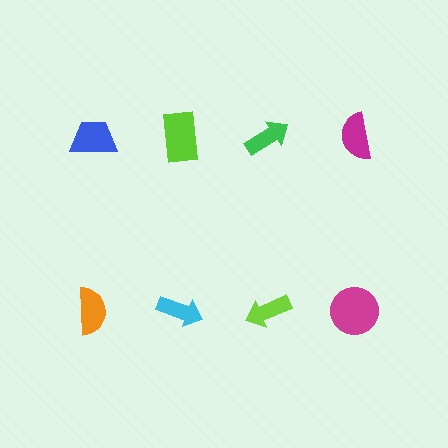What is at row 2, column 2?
A cyan arrow.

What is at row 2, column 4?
A magenta circle.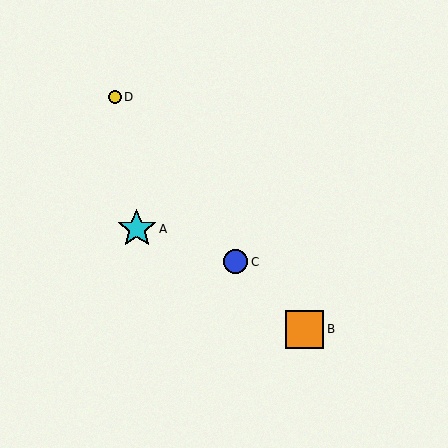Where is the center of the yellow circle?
The center of the yellow circle is at (115, 97).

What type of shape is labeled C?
Shape C is a blue circle.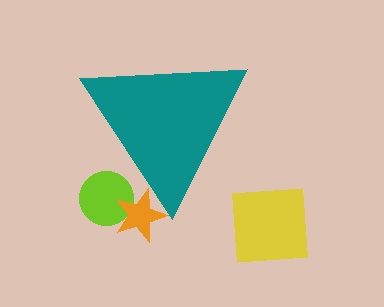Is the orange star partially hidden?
Yes, the orange star is partially hidden behind the teal triangle.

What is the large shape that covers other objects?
A teal triangle.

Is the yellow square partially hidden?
No, the yellow square is fully visible.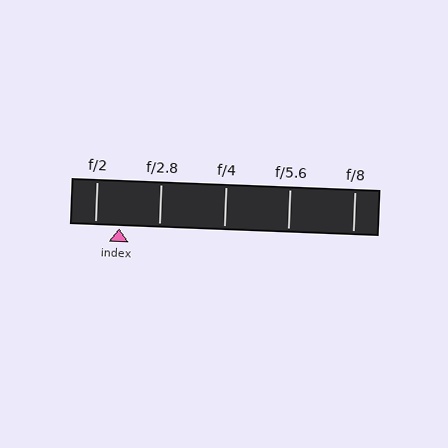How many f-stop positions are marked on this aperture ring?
There are 5 f-stop positions marked.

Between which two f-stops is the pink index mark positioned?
The index mark is between f/2 and f/2.8.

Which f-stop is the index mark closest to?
The index mark is closest to f/2.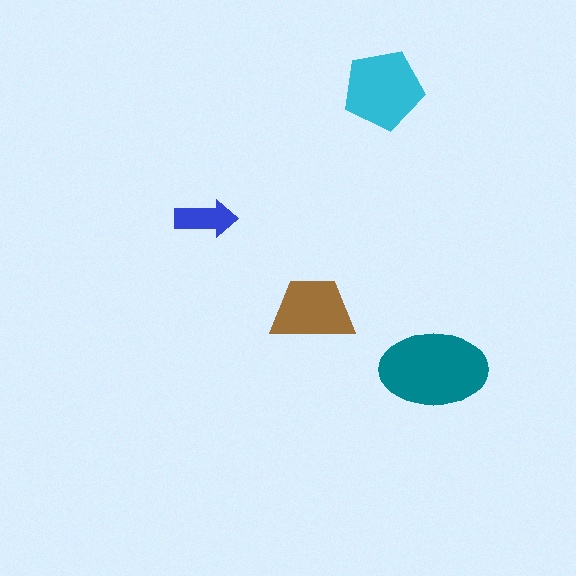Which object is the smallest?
The blue arrow.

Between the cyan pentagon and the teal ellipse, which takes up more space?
The teal ellipse.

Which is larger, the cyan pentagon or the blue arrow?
The cyan pentagon.